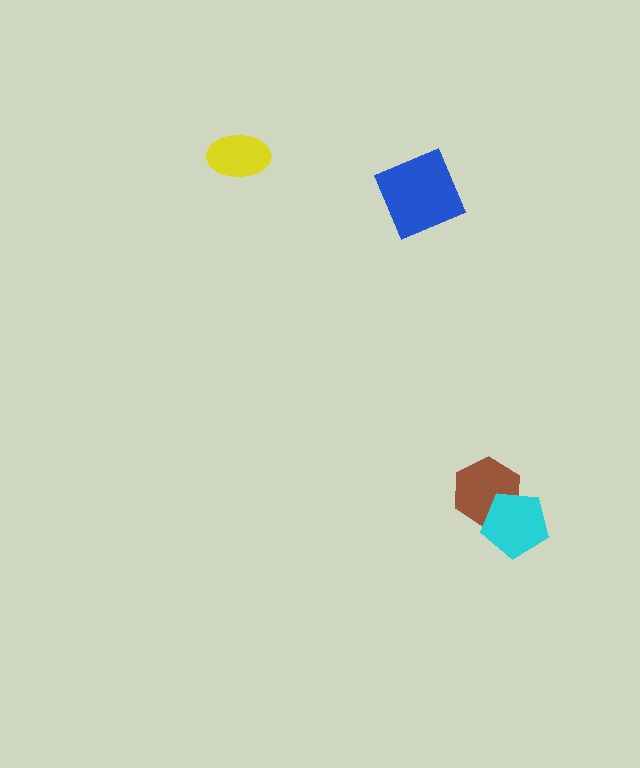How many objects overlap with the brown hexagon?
1 object overlaps with the brown hexagon.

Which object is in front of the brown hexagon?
The cyan pentagon is in front of the brown hexagon.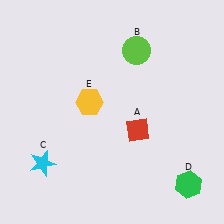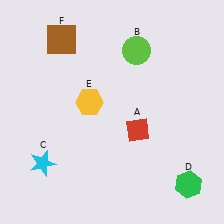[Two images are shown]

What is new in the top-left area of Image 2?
A brown square (F) was added in the top-left area of Image 2.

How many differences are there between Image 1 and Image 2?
There is 1 difference between the two images.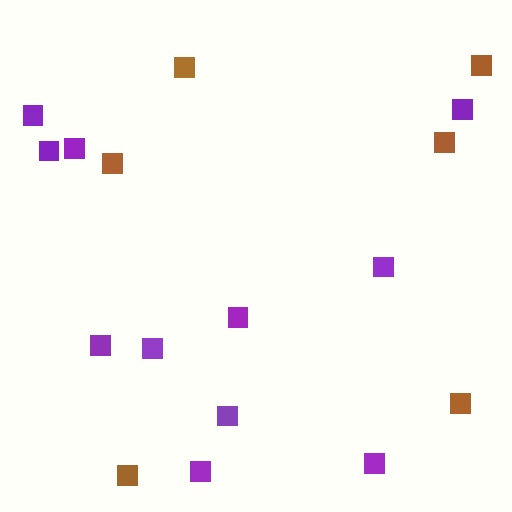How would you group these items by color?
There are 2 groups: one group of brown squares (6) and one group of purple squares (11).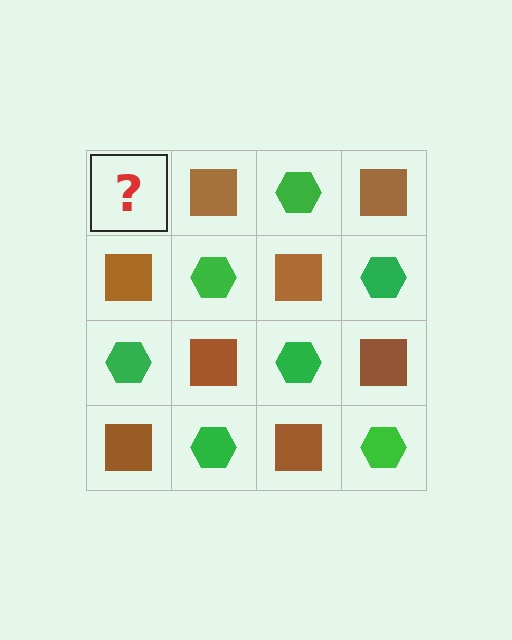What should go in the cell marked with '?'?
The missing cell should contain a green hexagon.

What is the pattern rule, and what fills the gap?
The rule is that it alternates green hexagon and brown square in a checkerboard pattern. The gap should be filled with a green hexagon.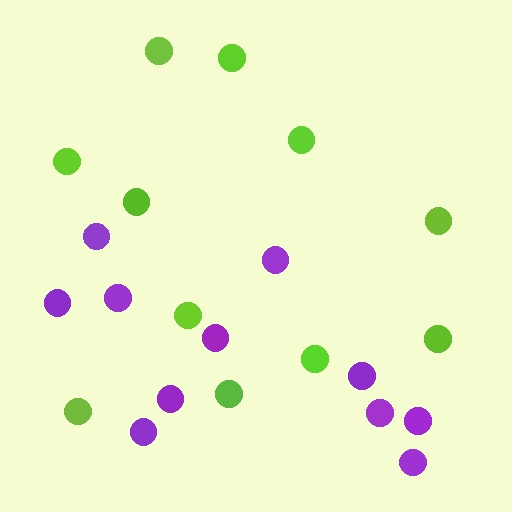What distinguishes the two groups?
There are 2 groups: one group of purple circles (11) and one group of lime circles (11).